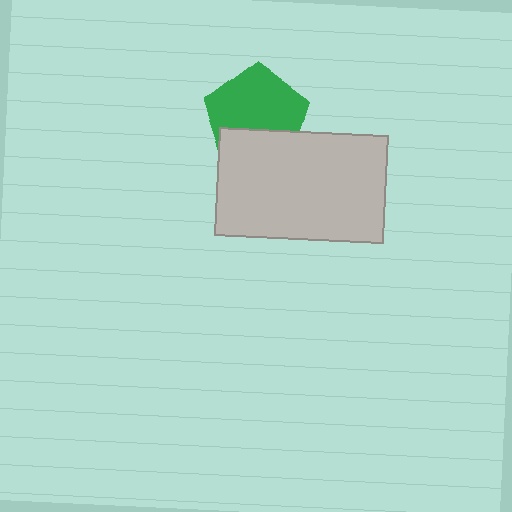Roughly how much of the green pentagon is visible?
Most of it is visible (roughly 67%).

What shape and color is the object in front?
The object in front is a light gray rectangle.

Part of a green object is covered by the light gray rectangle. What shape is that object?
It is a pentagon.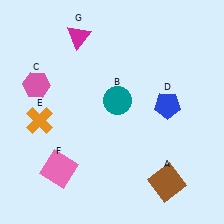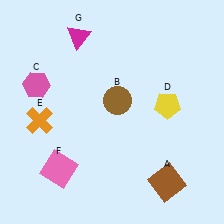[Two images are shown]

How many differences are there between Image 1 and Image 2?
There are 2 differences between the two images.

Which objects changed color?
B changed from teal to brown. D changed from blue to yellow.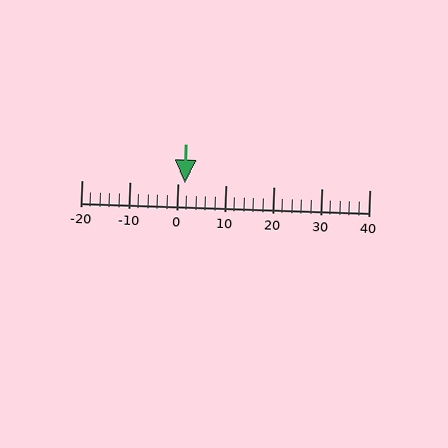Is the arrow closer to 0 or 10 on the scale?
The arrow is closer to 0.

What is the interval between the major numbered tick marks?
The major tick marks are spaced 10 units apart.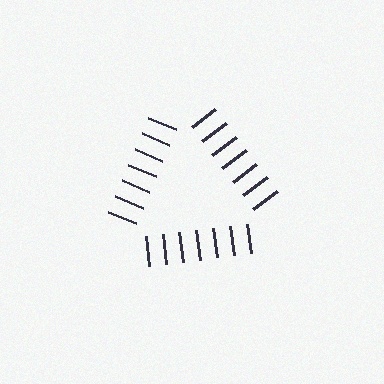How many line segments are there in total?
21 — 7 along each of the 3 edges.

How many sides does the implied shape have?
3 sides — the line-ends trace a triangle.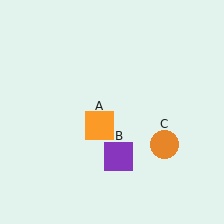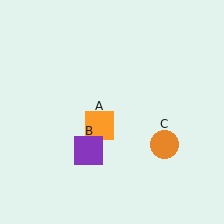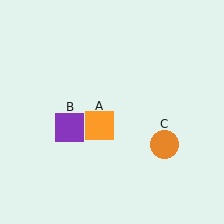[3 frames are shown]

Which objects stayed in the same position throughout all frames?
Orange square (object A) and orange circle (object C) remained stationary.